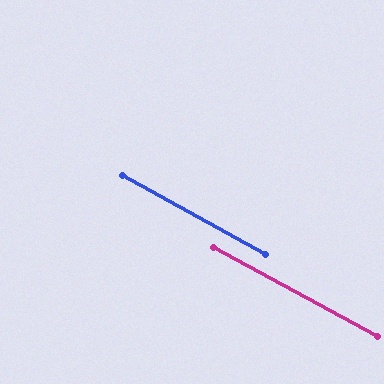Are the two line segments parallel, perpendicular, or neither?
Parallel — their directions differ by only 0.7°.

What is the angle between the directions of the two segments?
Approximately 1 degree.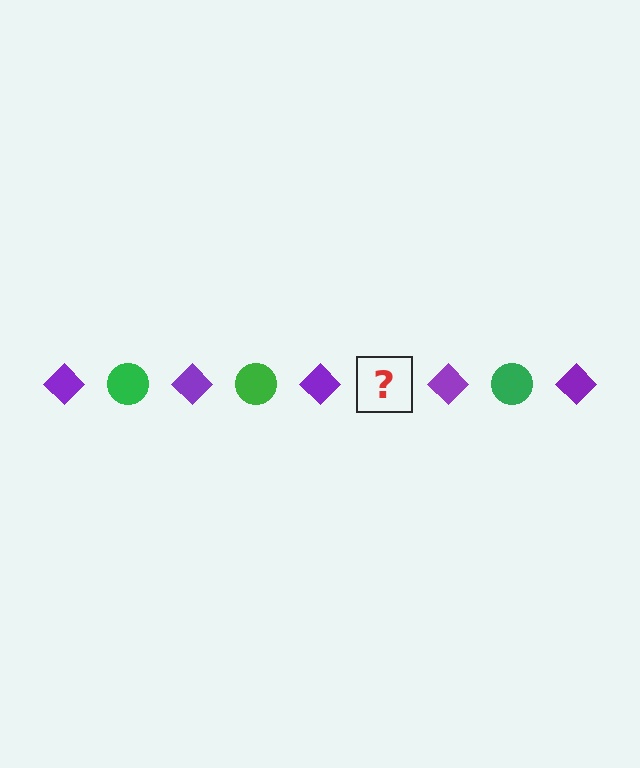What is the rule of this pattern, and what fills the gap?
The rule is that the pattern alternates between purple diamond and green circle. The gap should be filled with a green circle.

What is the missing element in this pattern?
The missing element is a green circle.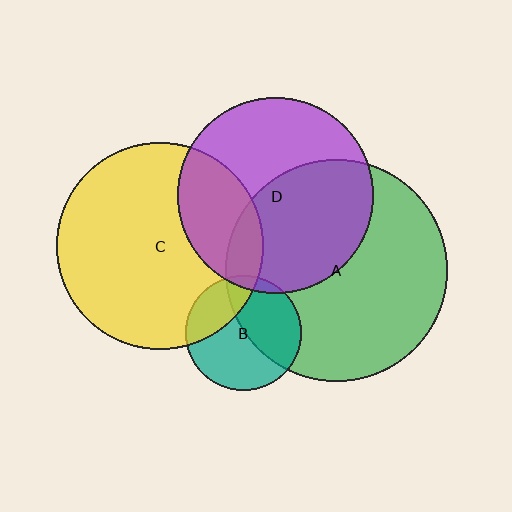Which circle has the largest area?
Circle A (green).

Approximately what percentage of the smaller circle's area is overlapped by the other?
Approximately 25%.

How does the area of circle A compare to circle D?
Approximately 1.3 times.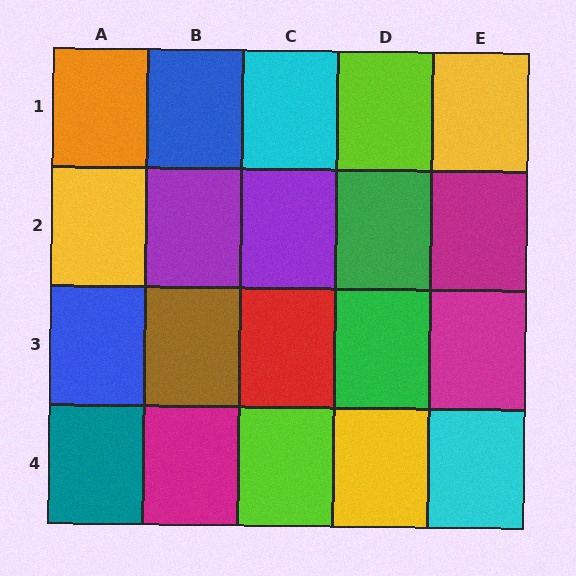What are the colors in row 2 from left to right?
Yellow, purple, purple, green, magenta.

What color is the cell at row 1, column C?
Cyan.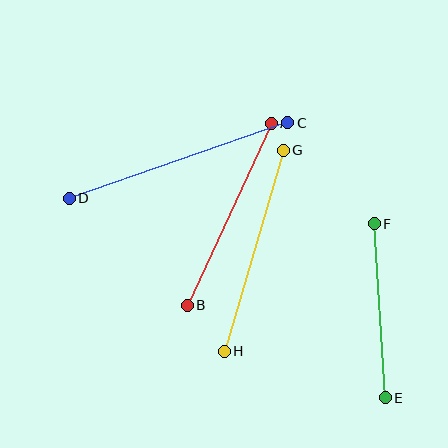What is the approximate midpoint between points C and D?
The midpoint is at approximately (179, 161) pixels.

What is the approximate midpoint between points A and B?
The midpoint is at approximately (229, 214) pixels.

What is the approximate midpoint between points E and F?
The midpoint is at approximately (380, 311) pixels.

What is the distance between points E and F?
The distance is approximately 175 pixels.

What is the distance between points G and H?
The distance is approximately 209 pixels.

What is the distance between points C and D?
The distance is approximately 231 pixels.